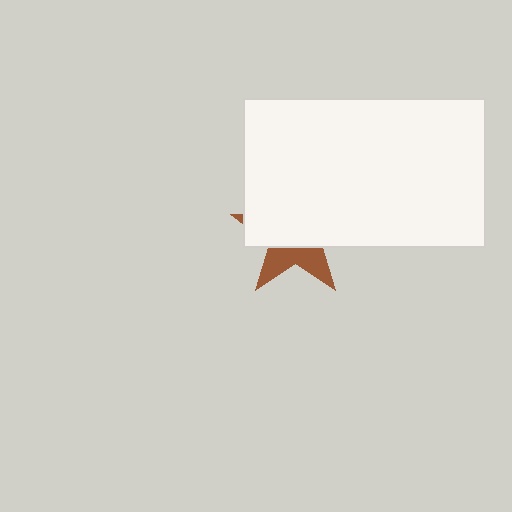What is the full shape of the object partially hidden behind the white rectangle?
The partially hidden object is a brown star.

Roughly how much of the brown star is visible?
A small part of it is visible (roughly 34%).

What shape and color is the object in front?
The object in front is a white rectangle.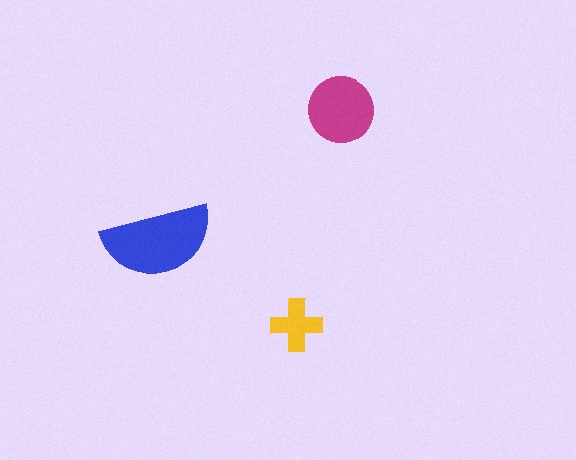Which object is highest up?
The magenta circle is topmost.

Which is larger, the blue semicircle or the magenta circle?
The blue semicircle.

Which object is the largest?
The blue semicircle.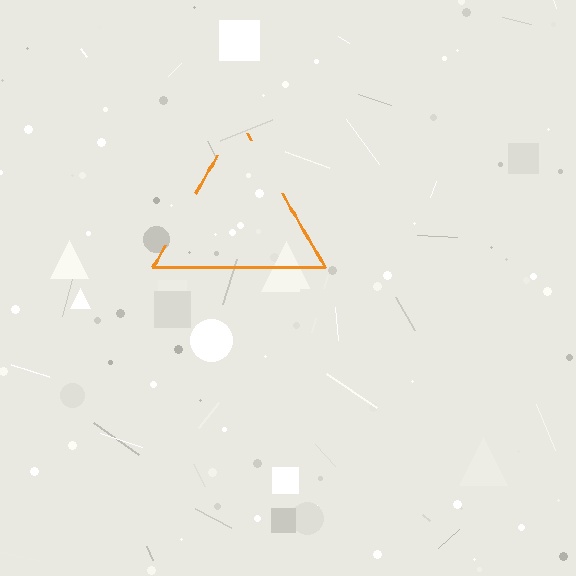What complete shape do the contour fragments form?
The contour fragments form a triangle.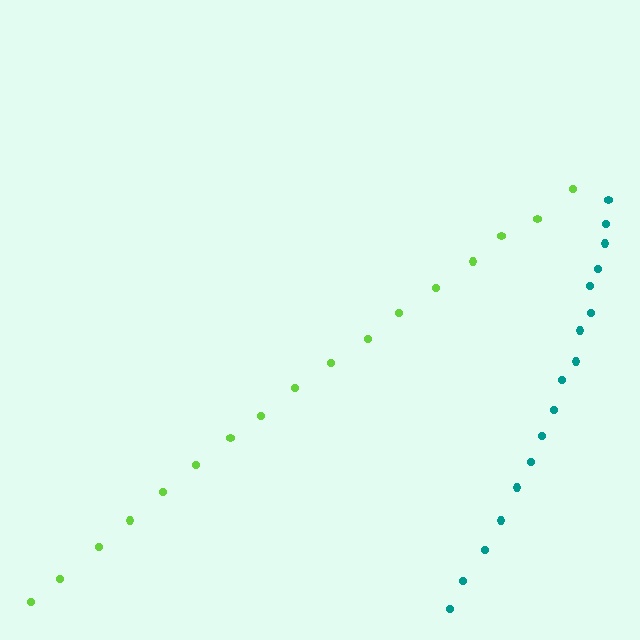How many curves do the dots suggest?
There are 2 distinct paths.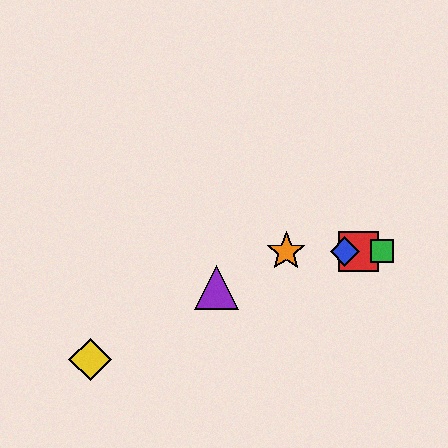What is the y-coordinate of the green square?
The green square is at y≈251.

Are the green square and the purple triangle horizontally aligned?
No, the green square is at y≈251 and the purple triangle is at y≈287.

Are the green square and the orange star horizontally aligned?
Yes, both are at y≈251.